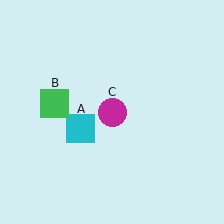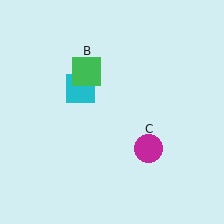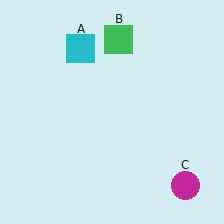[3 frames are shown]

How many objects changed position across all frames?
3 objects changed position: cyan square (object A), green square (object B), magenta circle (object C).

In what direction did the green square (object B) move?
The green square (object B) moved up and to the right.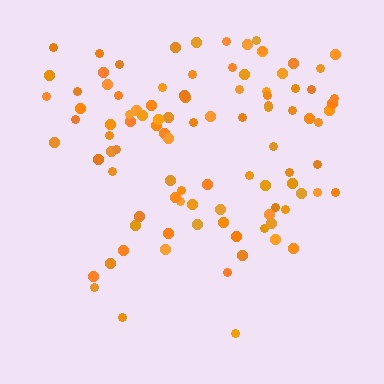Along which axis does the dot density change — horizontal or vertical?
Vertical.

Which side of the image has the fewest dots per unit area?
The bottom.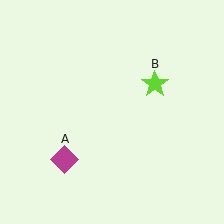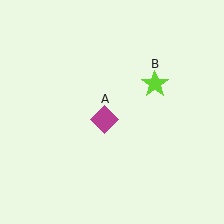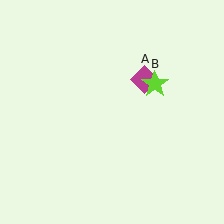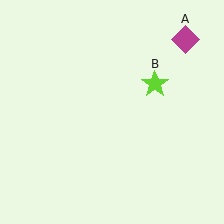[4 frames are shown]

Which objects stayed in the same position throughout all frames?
Lime star (object B) remained stationary.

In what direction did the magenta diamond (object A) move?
The magenta diamond (object A) moved up and to the right.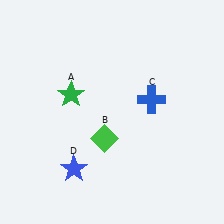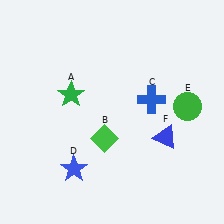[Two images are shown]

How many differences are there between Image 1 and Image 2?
There are 2 differences between the two images.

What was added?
A green circle (E), a blue triangle (F) were added in Image 2.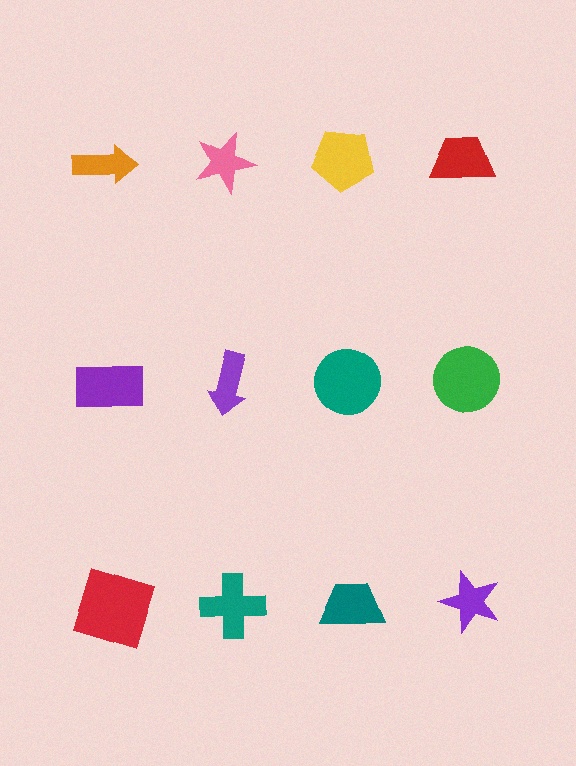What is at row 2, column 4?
A green circle.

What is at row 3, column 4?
A purple star.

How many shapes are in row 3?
4 shapes.